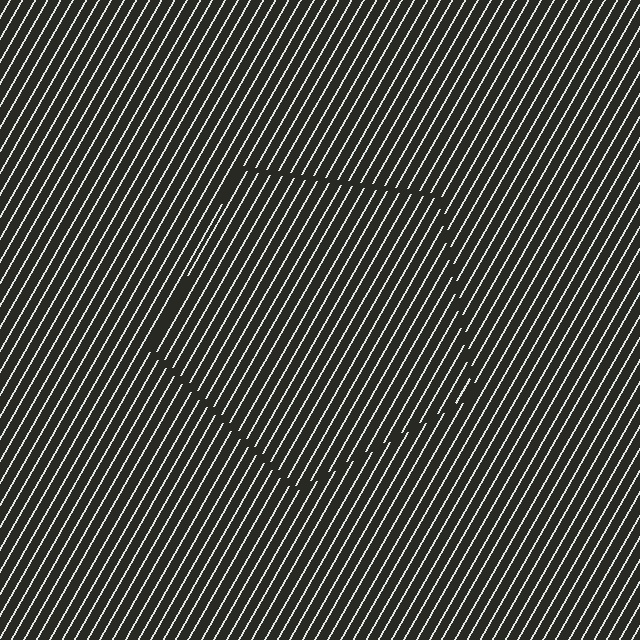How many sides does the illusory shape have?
5 sides — the line-ends trace a pentagon.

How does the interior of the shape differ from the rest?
The interior of the shape contains the same grating, shifted by half a period — the contour is defined by the phase discontinuity where line-ends from the inner and outer gratings abut.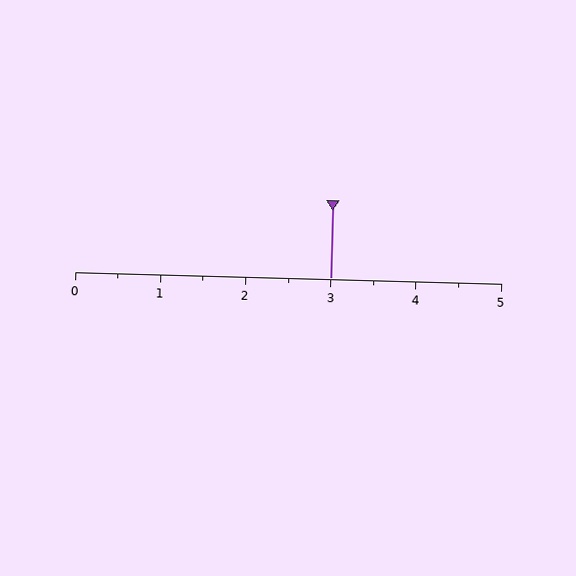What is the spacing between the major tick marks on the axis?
The major ticks are spaced 1 apart.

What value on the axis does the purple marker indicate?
The marker indicates approximately 3.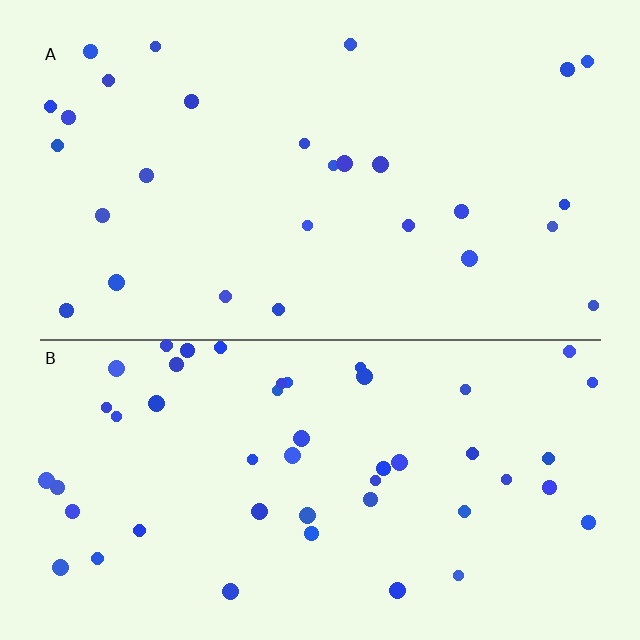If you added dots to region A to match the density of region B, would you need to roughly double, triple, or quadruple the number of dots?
Approximately double.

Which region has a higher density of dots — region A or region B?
B (the bottom).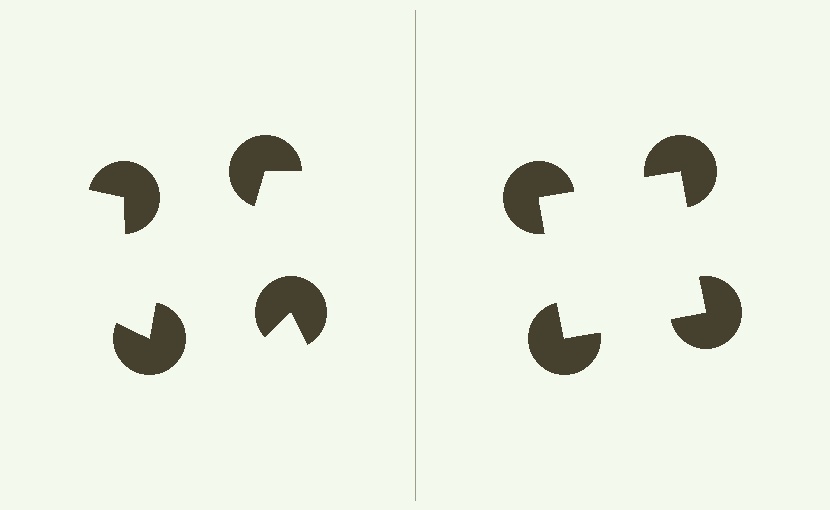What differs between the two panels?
The pac-man discs are positioned identically on both sides; only the wedge orientations differ. On the right they align to a square; on the left they are misaligned.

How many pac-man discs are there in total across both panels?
8 — 4 on each side.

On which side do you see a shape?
An illusory square appears on the right side. On the left side the wedge cuts are rotated, so no coherent shape forms.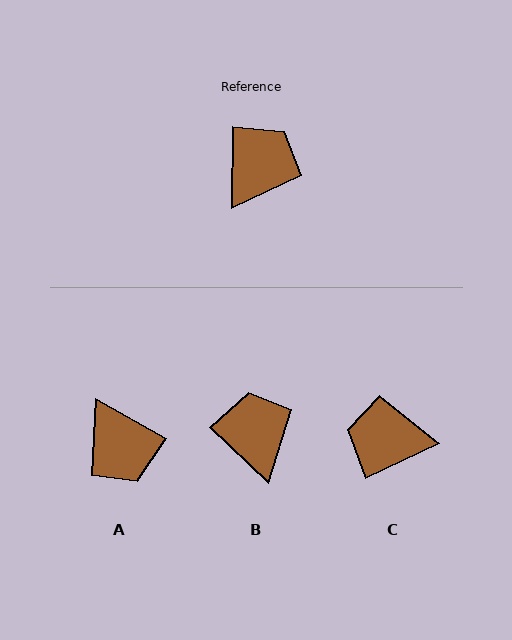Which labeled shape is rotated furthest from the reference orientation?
A, about 118 degrees away.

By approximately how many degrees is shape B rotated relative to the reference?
Approximately 47 degrees counter-clockwise.